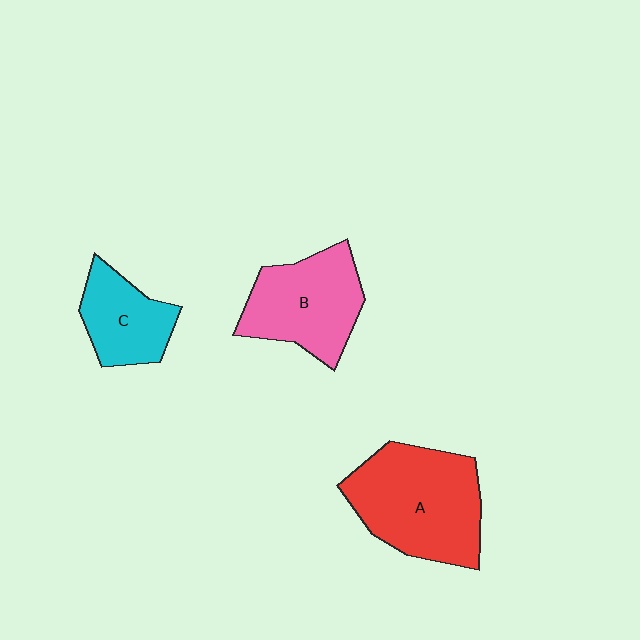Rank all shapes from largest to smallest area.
From largest to smallest: A (red), B (pink), C (cyan).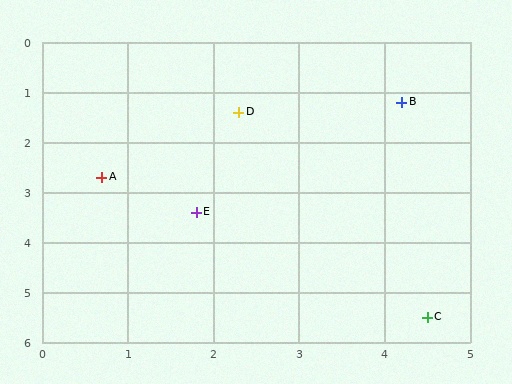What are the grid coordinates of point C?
Point C is at approximately (4.5, 5.5).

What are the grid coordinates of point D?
Point D is at approximately (2.3, 1.4).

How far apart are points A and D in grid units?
Points A and D are about 2.1 grid units apart.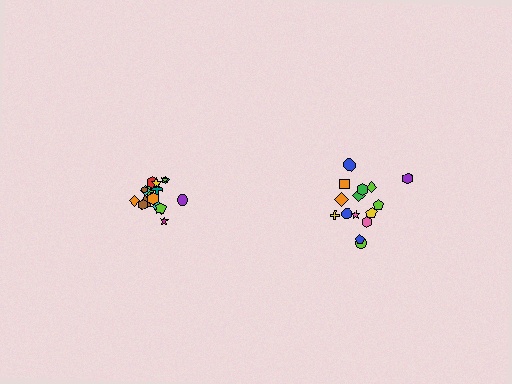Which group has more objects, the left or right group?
The left group.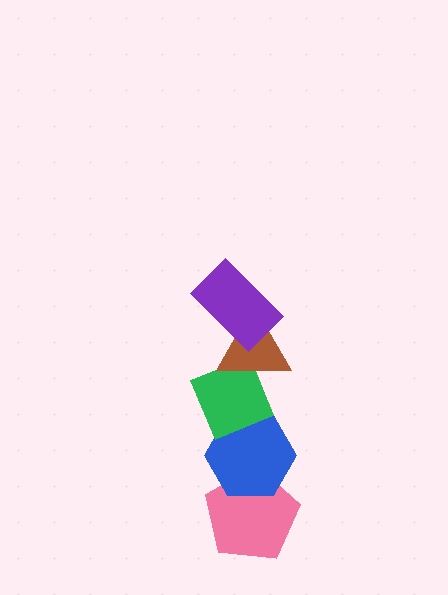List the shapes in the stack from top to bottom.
From top to bottom: the purple rectangle, the brown triangle, the green diamond, the blue hexagon, the pink pentagon.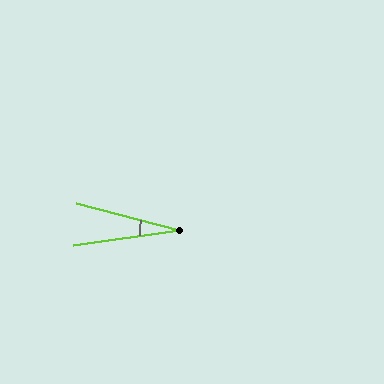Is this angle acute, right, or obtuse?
It is acute.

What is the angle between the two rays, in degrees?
Approximately 23 degrees.